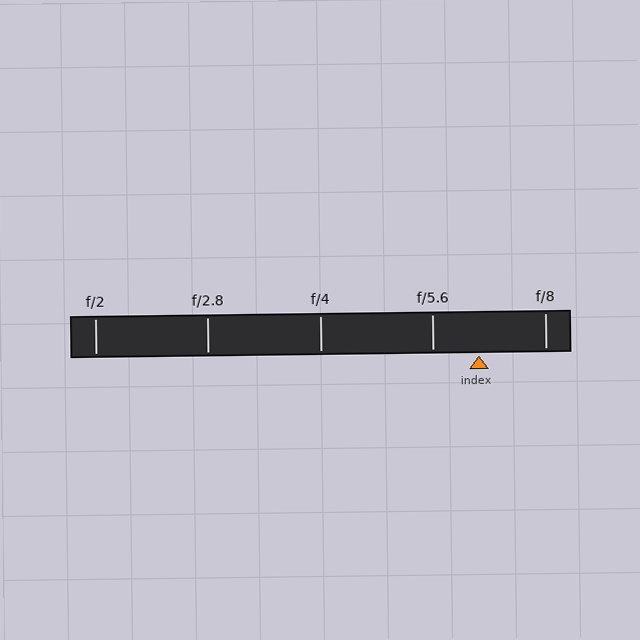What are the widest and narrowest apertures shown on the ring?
The widest aperture shown is f/2 and the narrowest is f/8.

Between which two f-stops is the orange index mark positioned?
The index mark is between f/5.6 and f/8.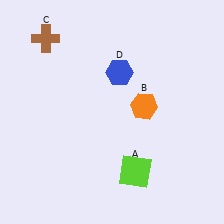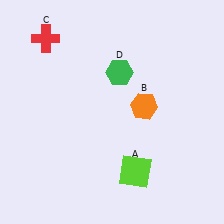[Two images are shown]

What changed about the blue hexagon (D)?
In Image 1, D is blue. In Image 2, it changed to green.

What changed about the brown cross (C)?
In Image 1, C is brown. In Image 2, it changed to red.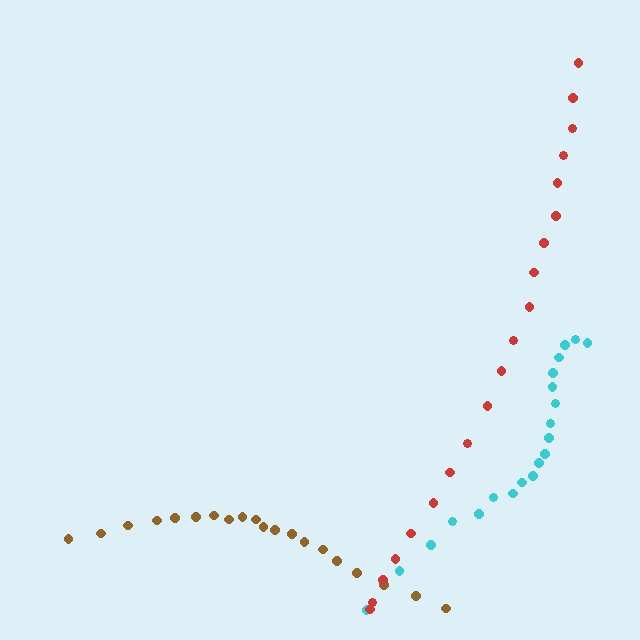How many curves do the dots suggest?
There are 3 distinct paths.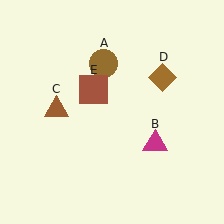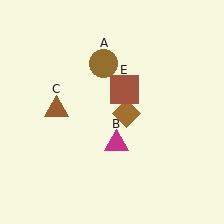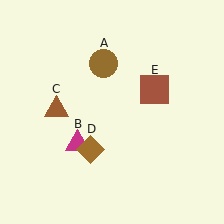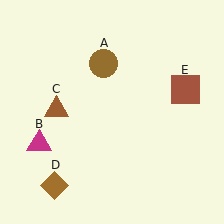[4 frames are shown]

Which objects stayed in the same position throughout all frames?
Brown circle (object A) and brown triangle (object C) remained stationary.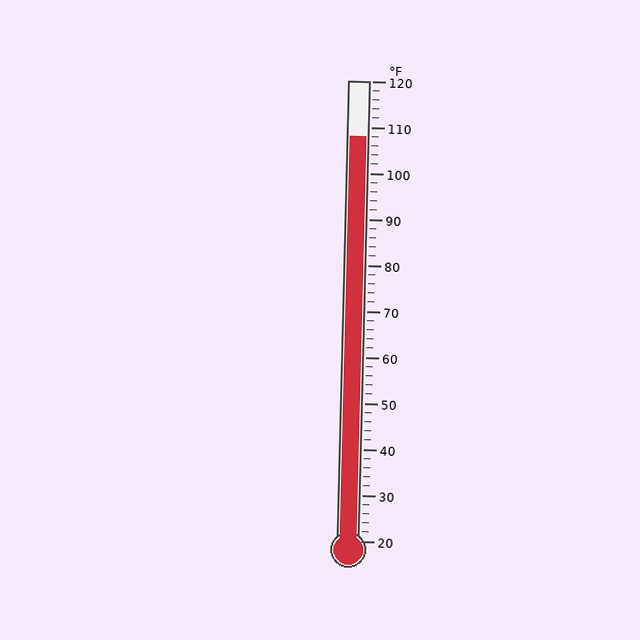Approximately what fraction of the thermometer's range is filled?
The thermometer is filled to approximately 90% of its range.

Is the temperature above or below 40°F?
The temperature is above 40°F.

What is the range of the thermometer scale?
The thermometer scale ranges from 20°F to 120°F.